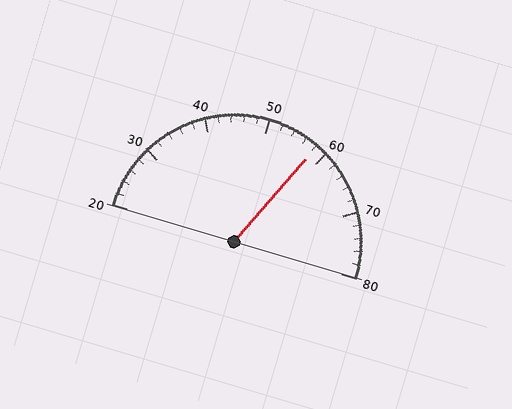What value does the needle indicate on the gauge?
The needle indicates approximately 58.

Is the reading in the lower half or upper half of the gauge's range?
The reading is in the upper half of the range (20 to 80).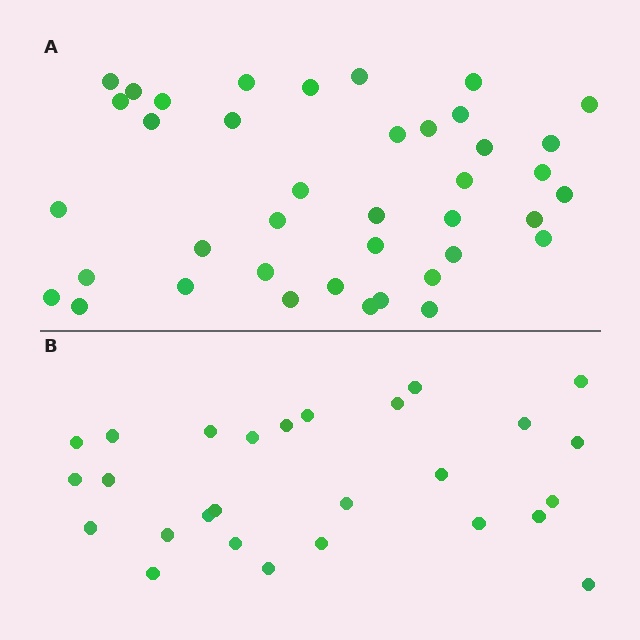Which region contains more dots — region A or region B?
Region A (the top region) has more dots.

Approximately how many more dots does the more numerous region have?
Region A has approximately 15 more dots than region B.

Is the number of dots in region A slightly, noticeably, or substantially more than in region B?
Region A has substantially more. The ratio is roughly 1.5 to 1.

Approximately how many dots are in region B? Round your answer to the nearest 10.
About 30 dots. (The exact count is 27, which rounds to 30.)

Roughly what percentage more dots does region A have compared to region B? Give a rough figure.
About 50% more.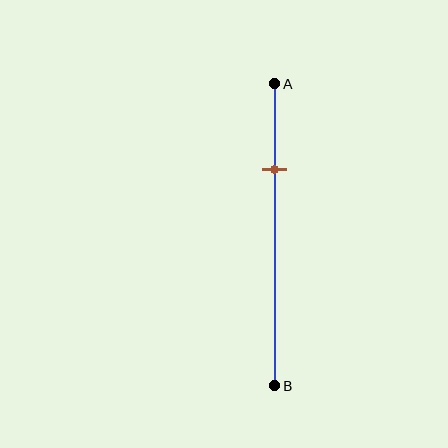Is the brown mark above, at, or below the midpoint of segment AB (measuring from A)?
The brown mark is above the midpoint of segment AB.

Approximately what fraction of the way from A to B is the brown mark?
The brown mark is approximately 30% of the way from A to B.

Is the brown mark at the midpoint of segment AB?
No, the mark is at about 30% from A, not at the 50% midpoint.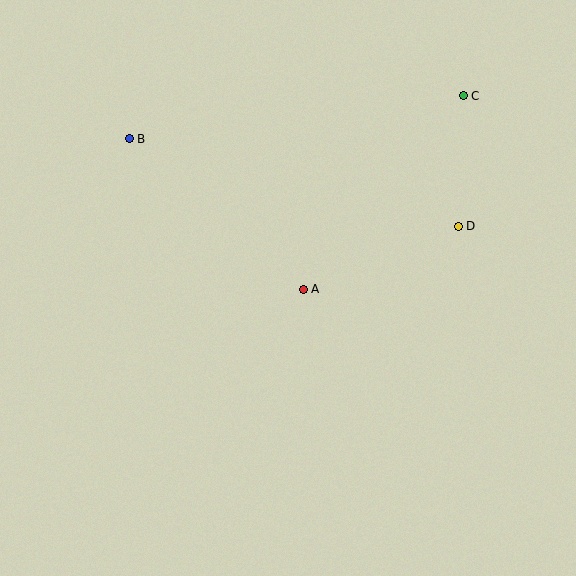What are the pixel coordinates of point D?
Point D is at (458, 226).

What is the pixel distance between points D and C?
The distance between D and C is 131 pixels.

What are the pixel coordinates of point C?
Point C is at (463, 96).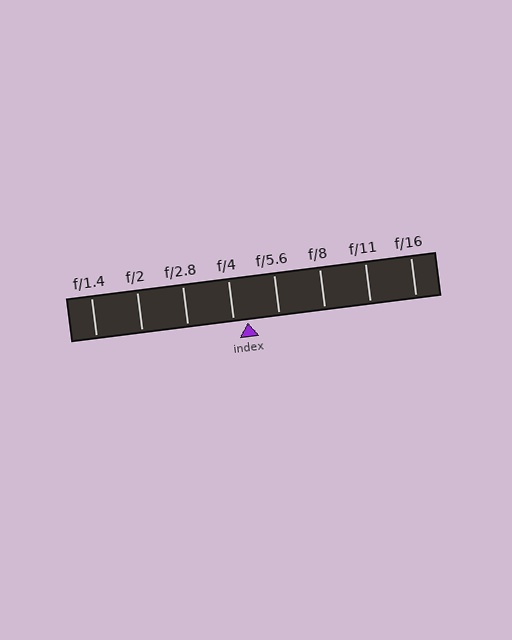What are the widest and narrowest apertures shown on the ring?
The widest aperture shown is f/1.4 and the narrowest is f/16.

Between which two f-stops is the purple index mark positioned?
The index mark is between f/4 and f/5.6.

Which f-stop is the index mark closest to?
The index mark is closest to f/4.